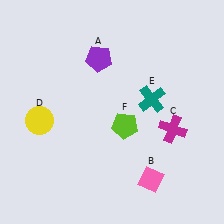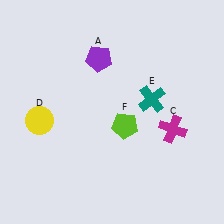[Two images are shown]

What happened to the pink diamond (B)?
The pink diamond (B) was removed in Image 2. It was in the bottom-right area of Image 1.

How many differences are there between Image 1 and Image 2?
There is 1 difference between the two images.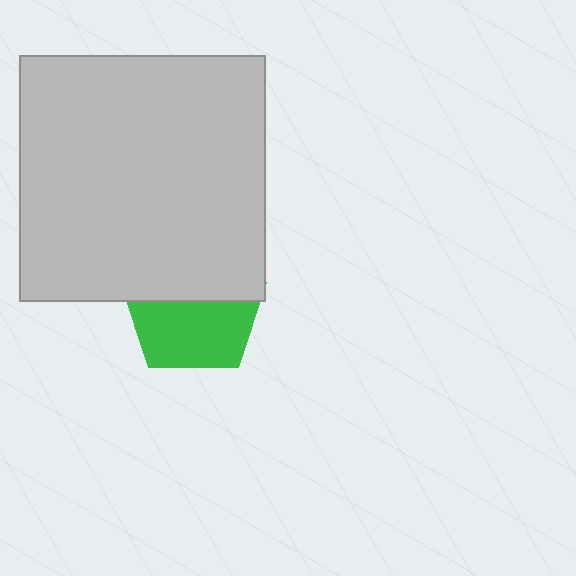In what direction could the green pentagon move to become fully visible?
The green pentagon could move down. That would shift it out from behind the light gray rectangle entirely.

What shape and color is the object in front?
The object in front is a light gray rectangle.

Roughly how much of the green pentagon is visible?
About half of it is visible (roughly 53%).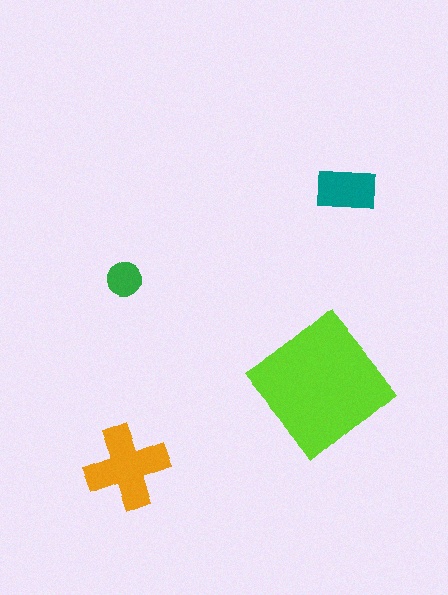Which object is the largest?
The lime diamond.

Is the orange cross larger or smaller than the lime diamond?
Smaller.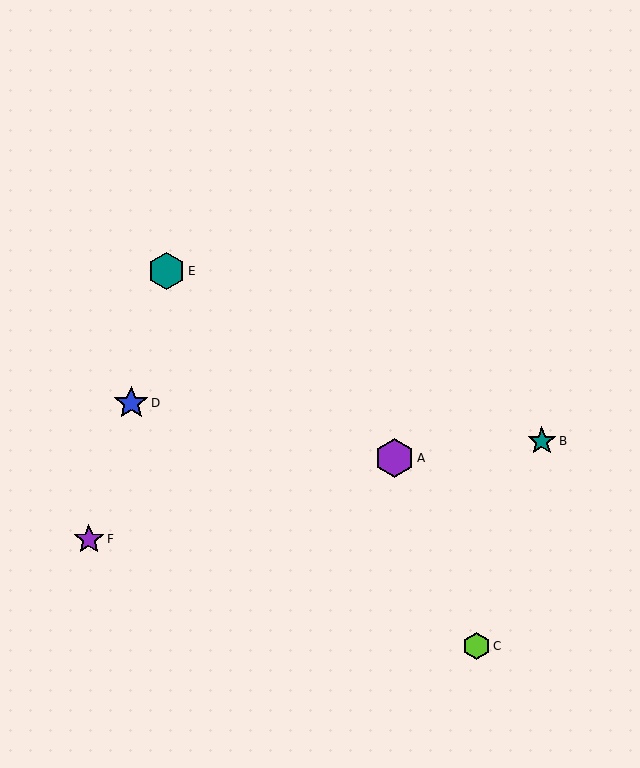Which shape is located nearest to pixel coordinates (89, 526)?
The purple star (labeled F) at (89, 539) is nearest to that location.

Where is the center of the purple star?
The center of the purple star is at (89, 539).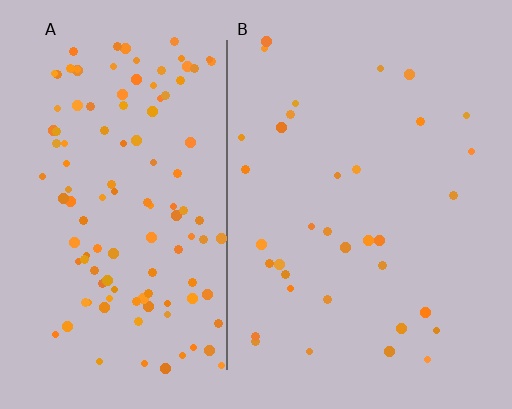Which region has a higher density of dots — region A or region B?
A (the left).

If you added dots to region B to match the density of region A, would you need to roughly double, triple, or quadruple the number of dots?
Approximately quadruple.